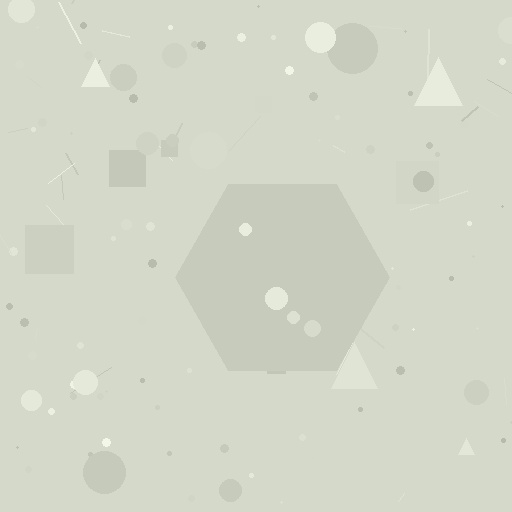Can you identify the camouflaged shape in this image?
The camouflaged shape is a hexagon.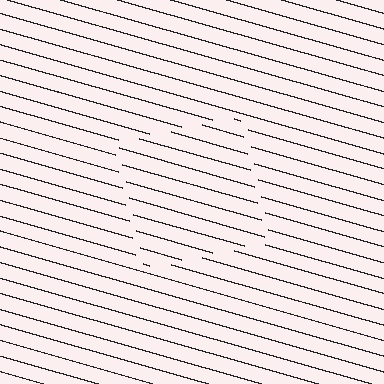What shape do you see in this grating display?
An illusory square. The interior of the shape contains the same grating, shifted by half a period — the contour is defined by the phase discontinuity where line-ends from the inner and outer gratings abut.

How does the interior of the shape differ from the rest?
The interior of the shape contains the same grating, shifted by half a period — the contour is defined by the phase discontinuity where line-ends from the inner and outer gratings abut.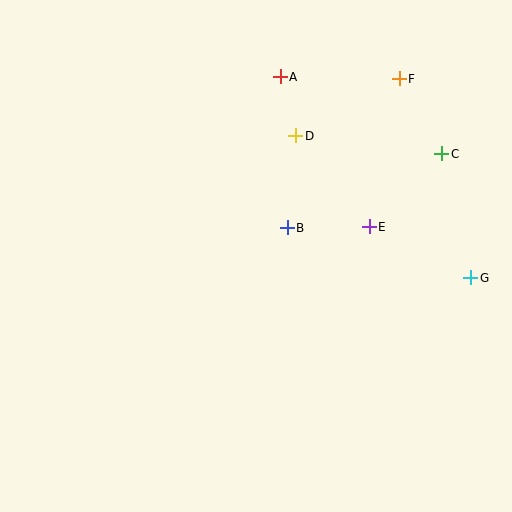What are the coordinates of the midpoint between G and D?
The midpoint between G and D is at (383, 207).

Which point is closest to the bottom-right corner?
Point G is closest to the bottom-right corner.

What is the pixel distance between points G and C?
The distance between G and C is 127 pixels.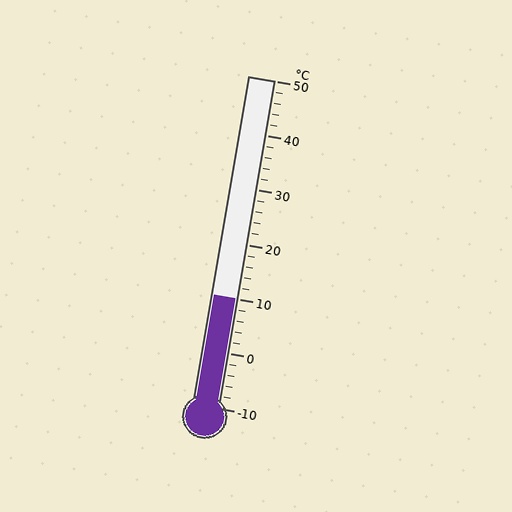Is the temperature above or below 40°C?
The temperature is below 40°C.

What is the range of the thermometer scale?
The thermometer scale ranges from -10°C to 50°C.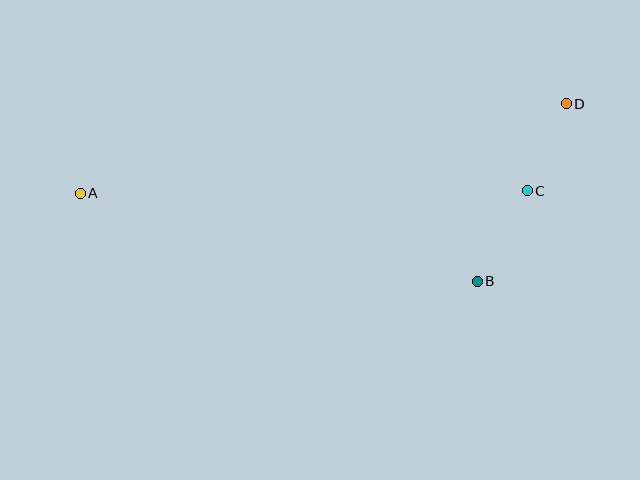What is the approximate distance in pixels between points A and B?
The distance between A and B is approximately 407 pixels.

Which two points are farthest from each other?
Points A and D are farthest from each other.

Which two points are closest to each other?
Points C and D are closest to each other.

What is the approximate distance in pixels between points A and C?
The distance between A and C is approximately 447 pixels.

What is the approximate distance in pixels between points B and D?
The distance between B and D is approximately 199 pixels.